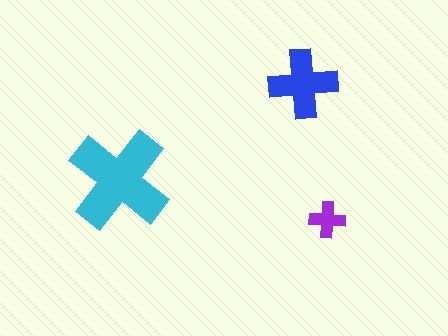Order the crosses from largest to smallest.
the cyan one, the blue one, the purple one.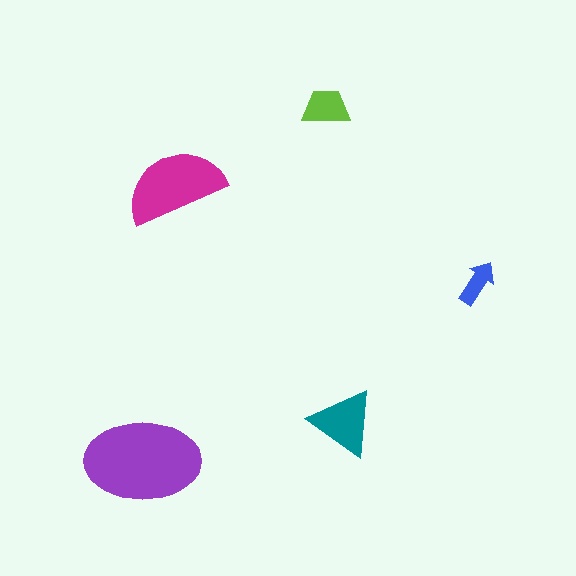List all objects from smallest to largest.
The blue arrow, the lime trapezoid, the teal triangle, the magenta semicircle, the purple ellipse.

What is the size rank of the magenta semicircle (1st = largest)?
2nd.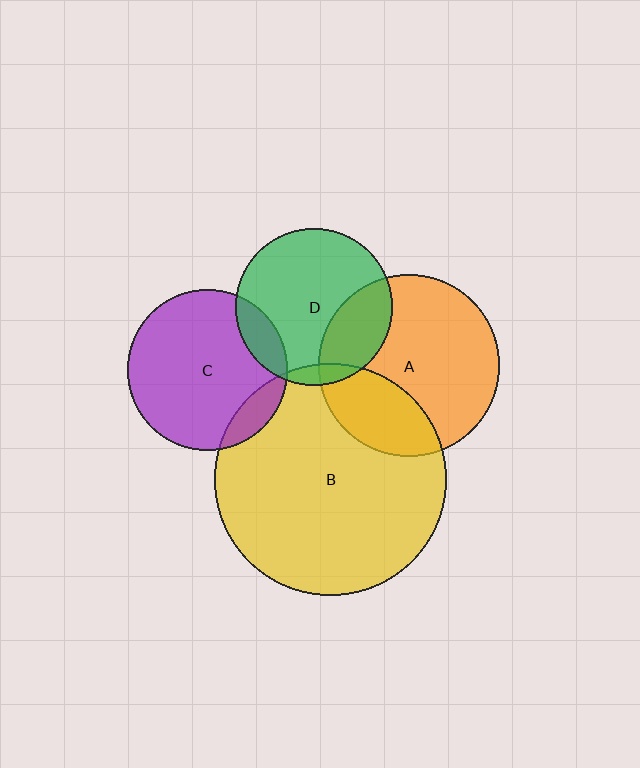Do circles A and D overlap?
Yes.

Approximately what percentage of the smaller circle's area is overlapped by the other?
Approximately 25%.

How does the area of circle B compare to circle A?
Approximately 1.6 times.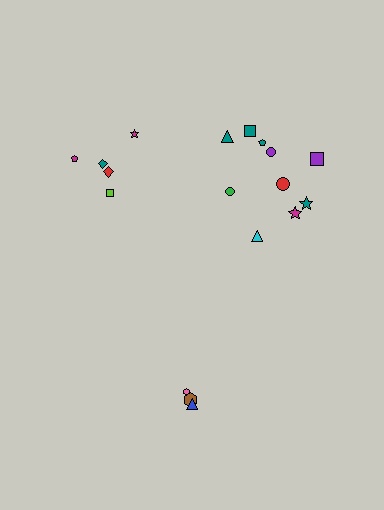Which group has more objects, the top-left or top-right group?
The top-right group.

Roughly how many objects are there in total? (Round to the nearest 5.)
Roughly 20 objects in total.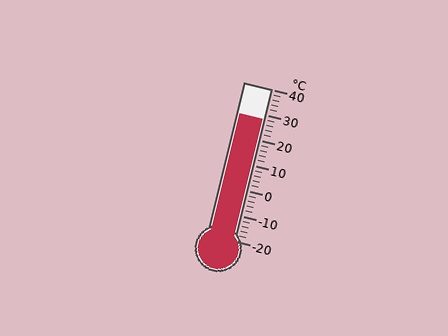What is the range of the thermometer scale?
The thermometer scale ranges from -20°C to 40°C.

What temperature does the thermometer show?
The thermometer shows approximately 28°C.